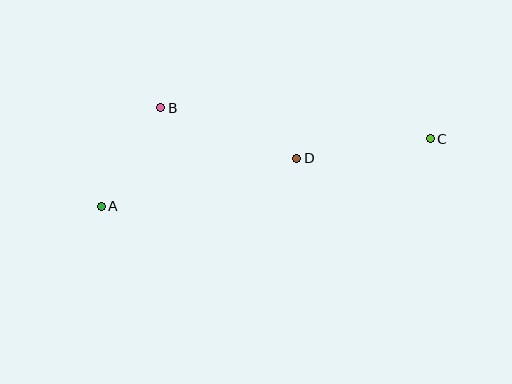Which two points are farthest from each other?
Points A and C are farthest from each other.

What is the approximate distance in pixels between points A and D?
The distance between A and D is approximately 201 pixels.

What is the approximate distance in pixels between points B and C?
The distance between B and C is approximately 271 pixels.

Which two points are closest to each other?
Points A and B are closest to each other.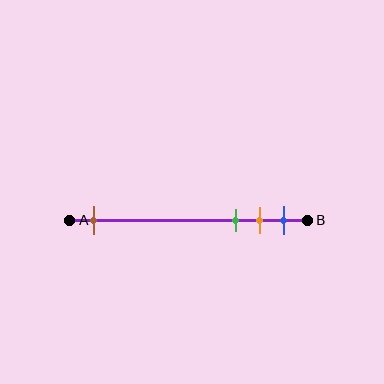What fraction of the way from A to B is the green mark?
The green mark is approximately 70% (0.7) of the way from A to B.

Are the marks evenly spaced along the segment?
No, the marks are not evenly spaced.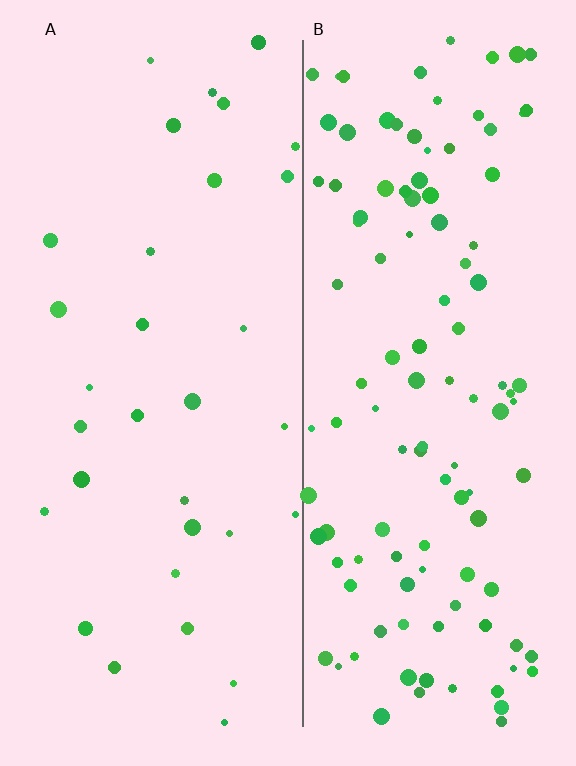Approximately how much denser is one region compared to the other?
Approximately 3.6× — region B over region A.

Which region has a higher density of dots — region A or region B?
B (the right).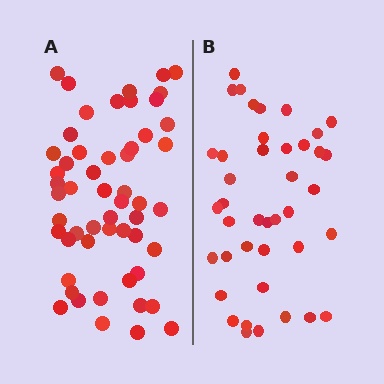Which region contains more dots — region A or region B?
Region A (the left region) has more dots.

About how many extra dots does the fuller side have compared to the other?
Region A has approximately 15 more dots than region B.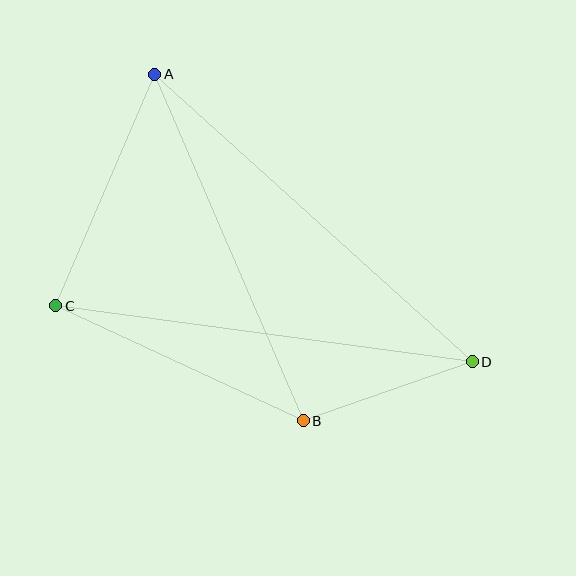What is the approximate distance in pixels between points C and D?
The distance between C and D is approximately 420 pixels.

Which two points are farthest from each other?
Points A and D are farthest from each other.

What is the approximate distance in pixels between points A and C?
The distance between A and C is approximately 251 pixels.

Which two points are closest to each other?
Points B and D are closest to each other.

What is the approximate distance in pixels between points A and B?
The distance between A and B is approximately 377 pixels.